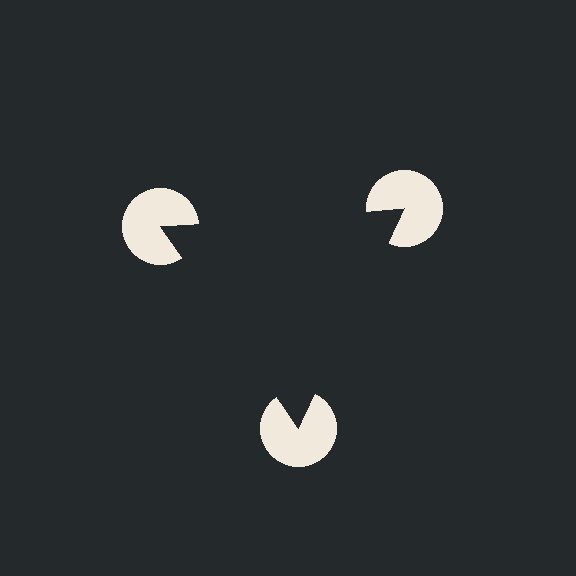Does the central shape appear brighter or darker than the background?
It typically appears slightly darker than the background, even though no actual brightness change is drawn.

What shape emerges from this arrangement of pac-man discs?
An illusory triangle — its edges are inferred from the aligned wedge cuts in the pac-man discs, not physically drawn.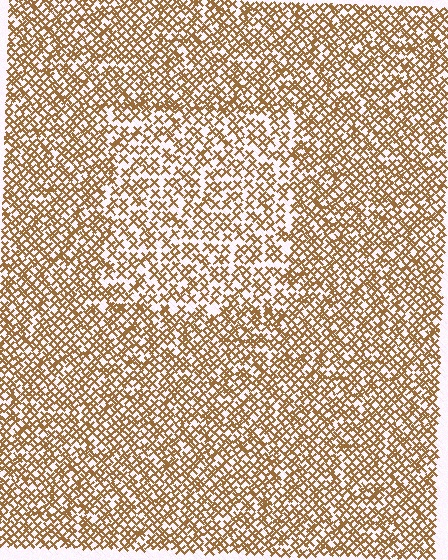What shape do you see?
I see a rectangle.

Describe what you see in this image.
The image contains small brown elements arranged at two different densities. A rectangle-shaped region is visible where the elements are less densely packed than the surrounding area.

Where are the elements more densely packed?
The elements are more densely packed outside the rectangle boundary.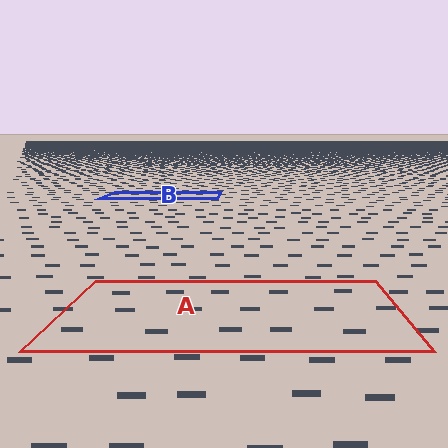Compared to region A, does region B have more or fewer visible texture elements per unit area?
Region B has more texture elements per unit area — they are packed more densely because it is farther away.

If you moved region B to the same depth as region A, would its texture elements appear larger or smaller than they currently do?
They would appear larger. At a closer depth, the same texture elements are projected at a bigger on-screen size.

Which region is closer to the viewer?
Region A is closer. The texture elements there are larger and more spread out.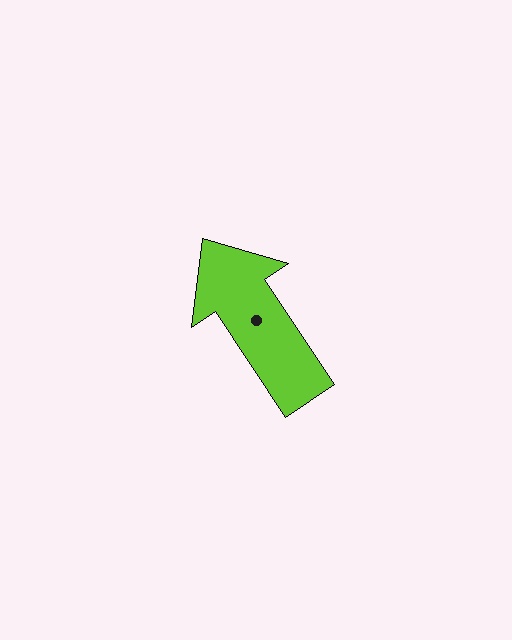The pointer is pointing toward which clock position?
Roughly 11 o'clock.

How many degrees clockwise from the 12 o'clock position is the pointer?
Approximately 326 degrees.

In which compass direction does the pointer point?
Northwest.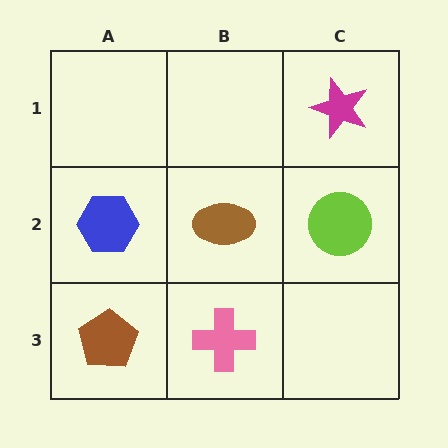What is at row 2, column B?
A brown ellipse.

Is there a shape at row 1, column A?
No, that cell is empty.